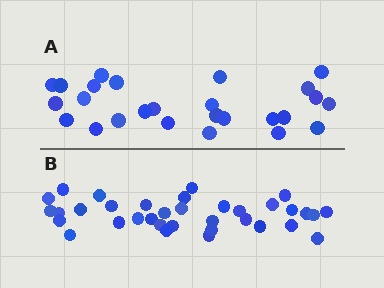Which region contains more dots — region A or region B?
Region B (the bottom region) has more dots.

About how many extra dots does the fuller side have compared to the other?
Region B has roughly 8 or so more dots than region A.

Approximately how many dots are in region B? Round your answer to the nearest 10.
About 40 dots. (The exact count is 35, which rounds to 40.)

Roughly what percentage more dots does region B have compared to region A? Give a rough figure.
About 35% more.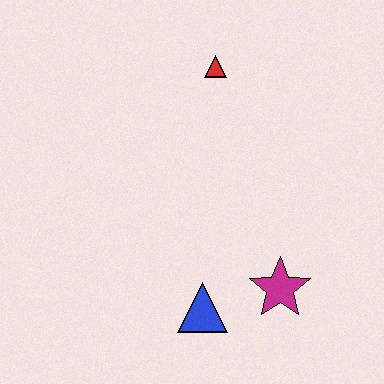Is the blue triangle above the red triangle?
No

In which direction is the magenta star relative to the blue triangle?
The magenta star is to the right of the blue triangle.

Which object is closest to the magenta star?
The blue triangle is closest to the magenta star.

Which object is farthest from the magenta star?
The red triangle is farthest from the magenta star.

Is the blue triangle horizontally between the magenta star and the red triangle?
No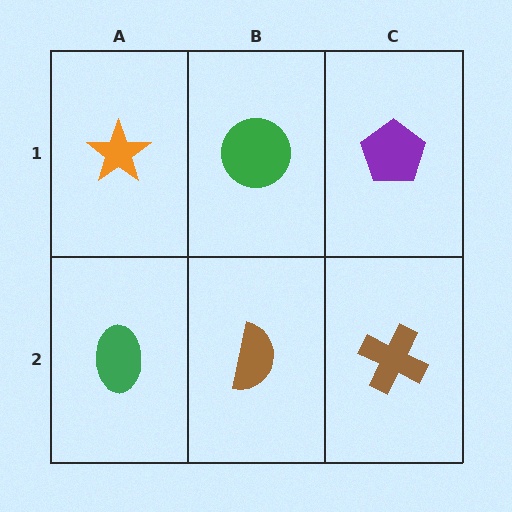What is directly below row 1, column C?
A brown cross.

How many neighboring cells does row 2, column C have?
2.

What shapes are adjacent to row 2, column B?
A green circle (row 1, column B), a green ellipse (row 2, column A), a brown cross (row 2, column C).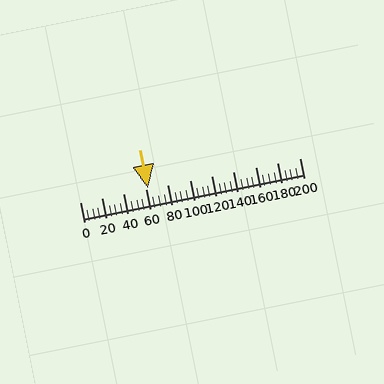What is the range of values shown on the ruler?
The ruler shows values from 0 to 200.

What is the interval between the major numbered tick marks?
The major tick marks are spaced 20 units apart.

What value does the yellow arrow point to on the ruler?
The yellow arrow points to approximately 62.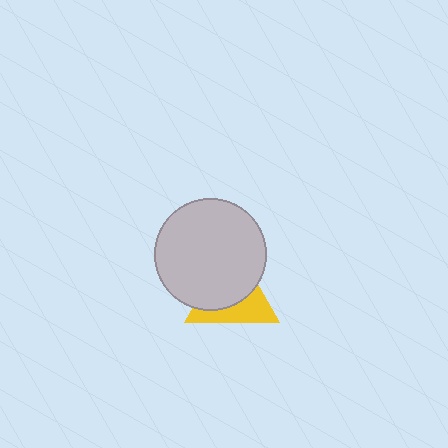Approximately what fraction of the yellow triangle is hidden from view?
Roughly 58% of the yellow triangle is hidden behind the light gray circle.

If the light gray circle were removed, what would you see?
You would see the complete yellow triangle.